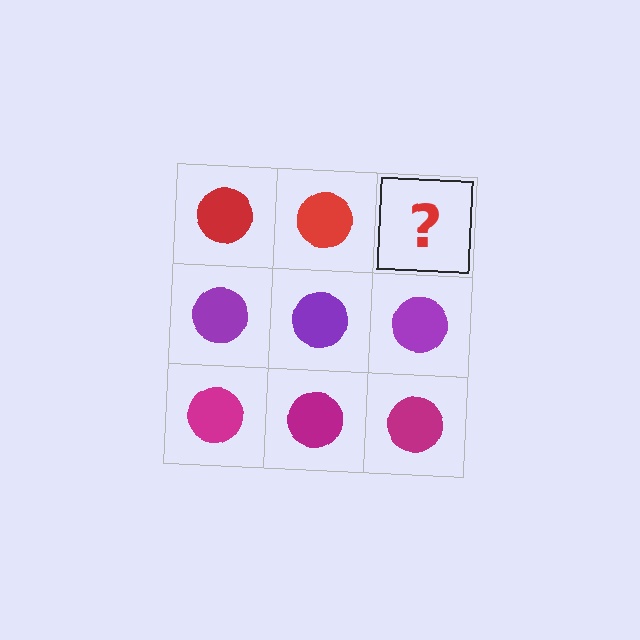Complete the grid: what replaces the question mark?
The question mark should be replaced with a red circle.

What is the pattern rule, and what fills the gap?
The rule is that each row has a consistent color. The gap should be filled with a red circle.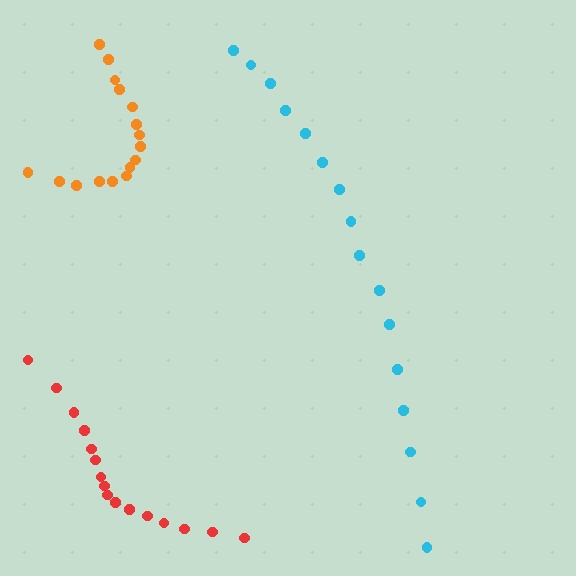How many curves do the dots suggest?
There are 3 distinct paths.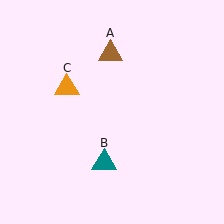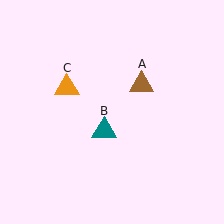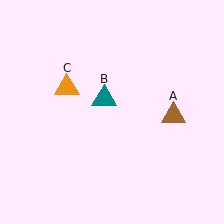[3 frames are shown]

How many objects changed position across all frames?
2 objects changed position: brown triangle (object A), teal triangle (object B).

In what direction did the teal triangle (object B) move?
The teal triangle (object B) moved up.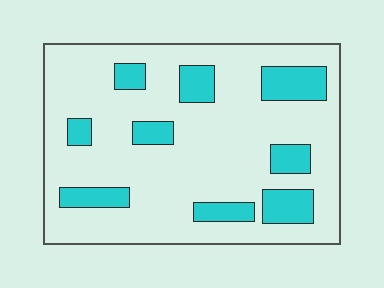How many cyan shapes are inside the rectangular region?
9.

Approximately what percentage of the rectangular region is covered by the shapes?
Approximately 20%.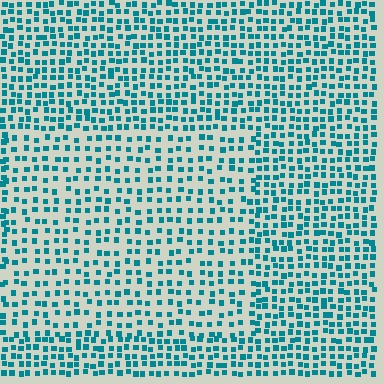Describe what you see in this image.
The image contains small teal elements arranged at two different densities. A rectangle-shaped region is visible where the elements are less densely packed than the surrounding area.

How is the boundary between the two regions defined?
The boundary is defined by a change in element density (approximately 1.6x ratio). All elements are the same color, size, and shape.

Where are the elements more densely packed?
The elements are more densely packed outside the rectangle boundary.